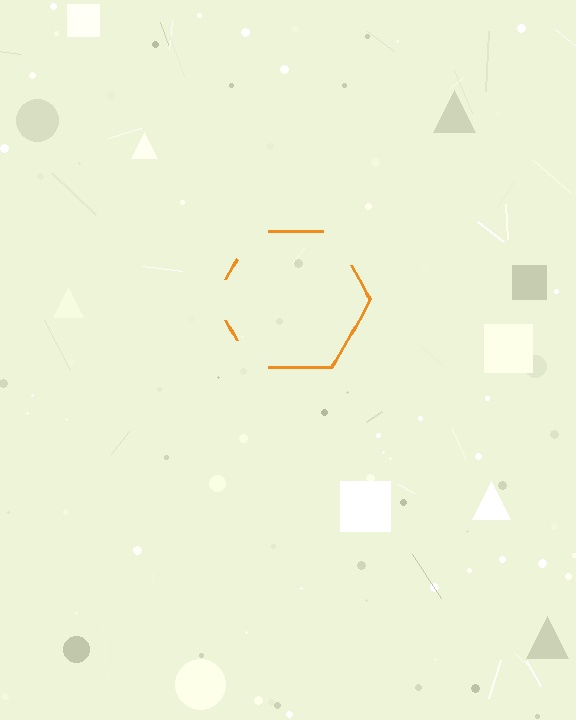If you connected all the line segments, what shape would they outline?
They would outline a hexagon.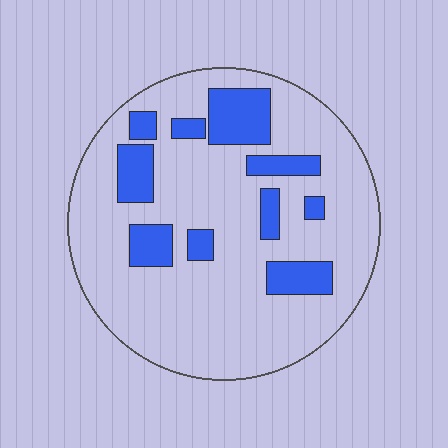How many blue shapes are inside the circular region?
10.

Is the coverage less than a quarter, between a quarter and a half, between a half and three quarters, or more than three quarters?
Less than a quarter.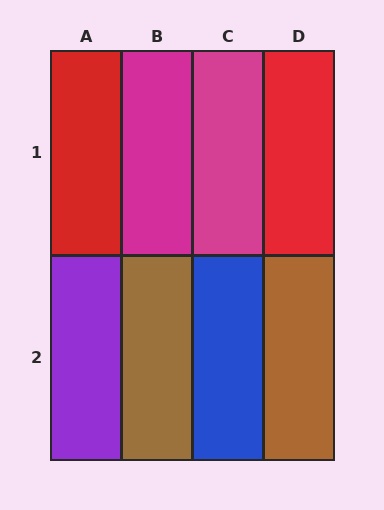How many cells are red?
2 cells are red.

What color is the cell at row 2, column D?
Brown.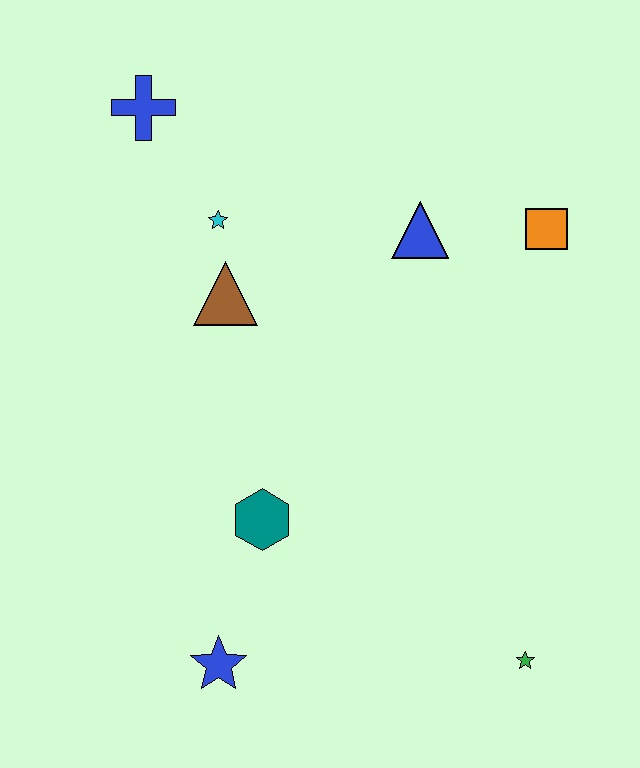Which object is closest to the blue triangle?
The orange square is closest to the blue triangle.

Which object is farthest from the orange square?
The blue star is farthest from the orange square.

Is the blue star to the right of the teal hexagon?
No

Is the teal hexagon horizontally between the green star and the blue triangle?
No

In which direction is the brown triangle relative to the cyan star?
The brown triangle is below the cyan star.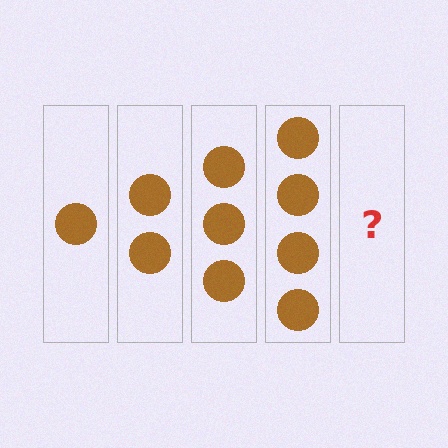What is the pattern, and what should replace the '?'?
The pattern is that each step adds one more circle. The '?' should be 5 circles.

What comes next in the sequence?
The next element should be 5 circles.